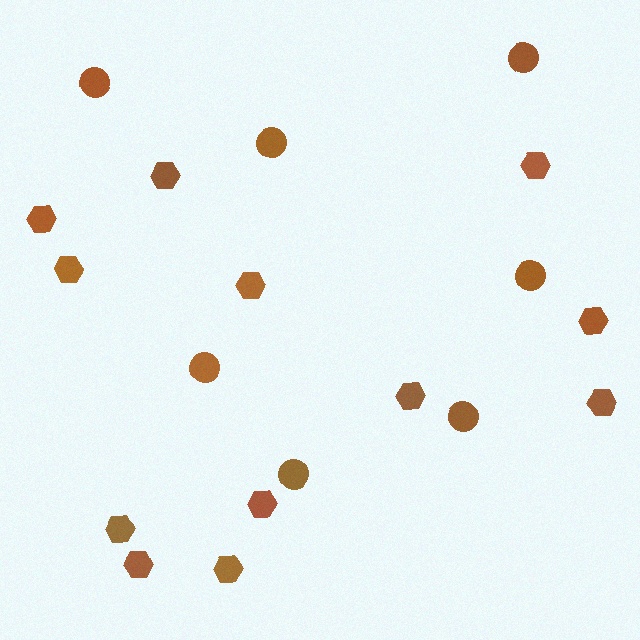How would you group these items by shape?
There are 2 groups: one group of circles (7) and one group of hexagons (12).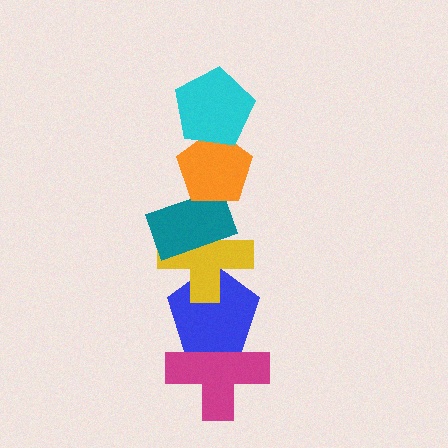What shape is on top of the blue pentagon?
The yellow cross is on top of the blue pentagon.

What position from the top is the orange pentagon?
The orange pentagon is 2nd from the top.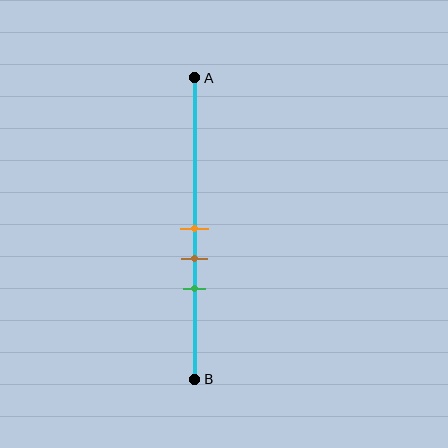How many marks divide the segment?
There are 3 marks dividing the segment.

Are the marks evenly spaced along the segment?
Yes, the marks are approximately evenly spaced.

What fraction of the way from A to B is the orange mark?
The orange mark is approximately 50% (0.5) of the way from A to B.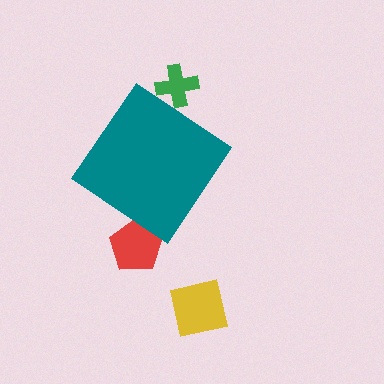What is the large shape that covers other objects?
A teal diamond.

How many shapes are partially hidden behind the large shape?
2 shapes are partially hidden.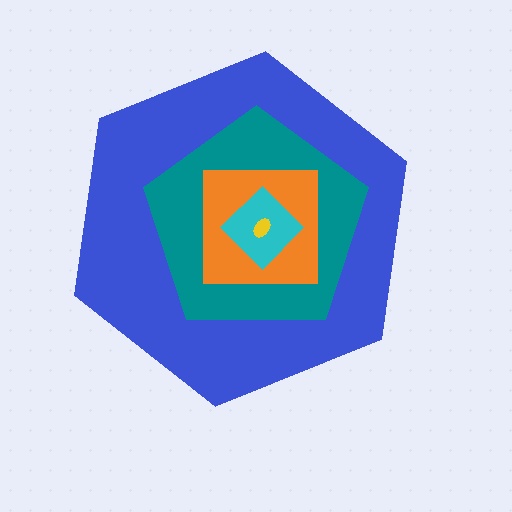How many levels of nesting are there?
5.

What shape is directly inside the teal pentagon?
The orange square.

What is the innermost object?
The yellow ellipse.